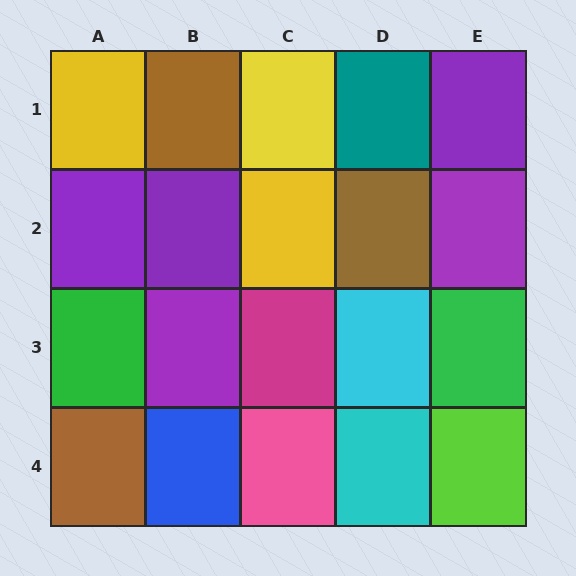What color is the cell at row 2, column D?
Brown.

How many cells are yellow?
3 cells are yellow.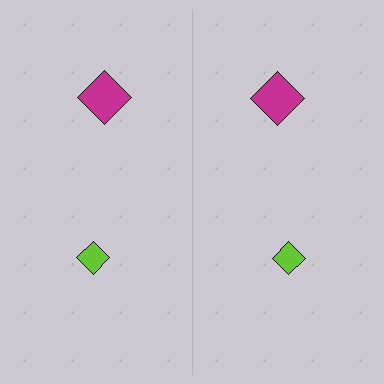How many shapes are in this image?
There are 4 shapes in this image.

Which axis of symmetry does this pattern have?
The pattern has a vertical axis of symmetry running through the center of the image.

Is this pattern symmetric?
Yes, this pattern has bilateral (reflection) symmetry.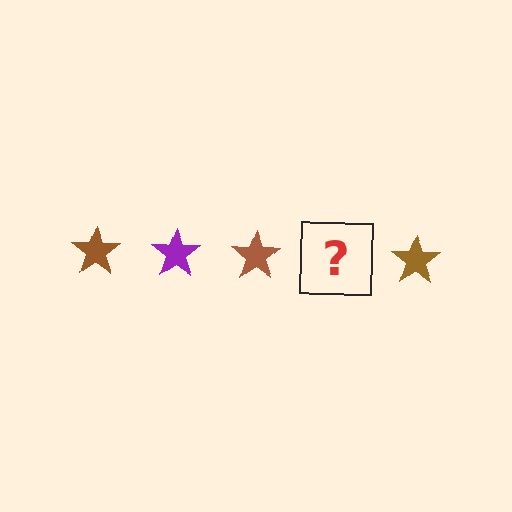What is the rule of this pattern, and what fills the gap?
The rule is that the pattern cycles through brown, purple stars. The gap should be filled with a purple star.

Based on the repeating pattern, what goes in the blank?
The blank should be a purple star.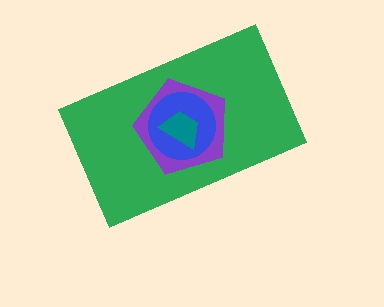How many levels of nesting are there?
4.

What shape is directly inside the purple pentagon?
The blue circle.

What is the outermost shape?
The green rectangle.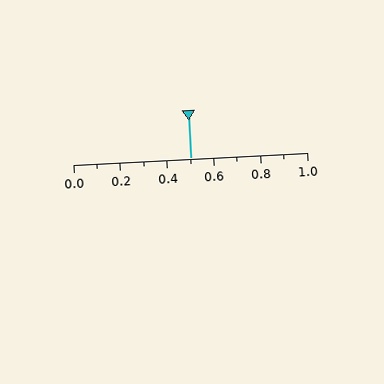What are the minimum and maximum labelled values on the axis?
The axis runs from 0.0 to 1.0.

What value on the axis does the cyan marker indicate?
The marker indicates approximately 0.5.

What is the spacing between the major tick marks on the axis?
The major ticks are spaced 0.2 apart.